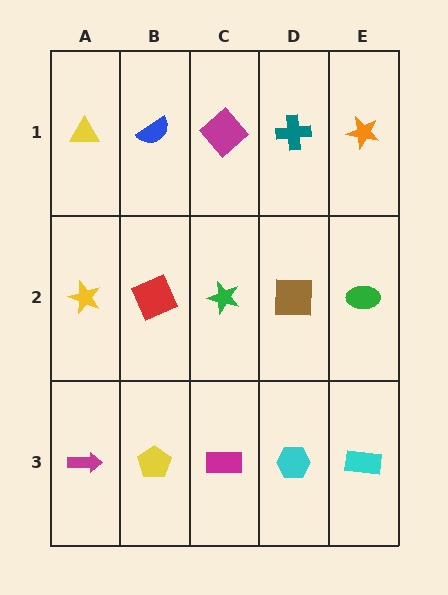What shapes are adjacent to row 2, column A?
A yellow triangle (row 1, column A), a magenta arrow (row 3, column A), a red square (row 2, column B).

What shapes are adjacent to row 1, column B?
A red square (row 2, column B), a yellow triangle (row 1, column A), a magenta diamond (row 1, column C).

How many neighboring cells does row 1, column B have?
3.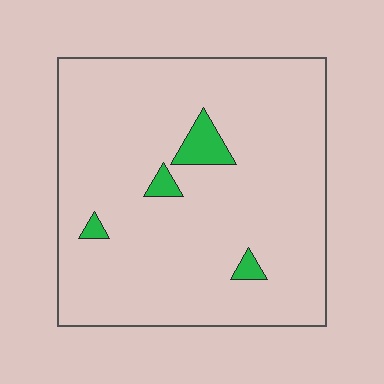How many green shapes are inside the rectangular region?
4.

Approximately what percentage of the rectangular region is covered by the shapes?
Approximately 5%.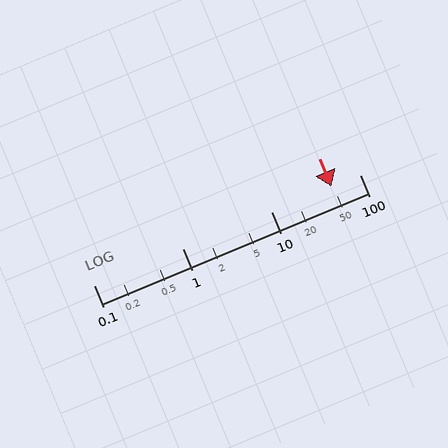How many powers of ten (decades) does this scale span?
The scale spans 3 decades, from 0.1 to 100.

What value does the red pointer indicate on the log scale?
The pointer indicates approximately 48.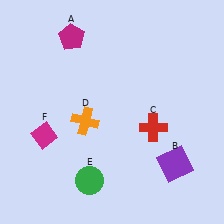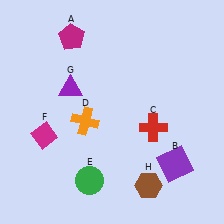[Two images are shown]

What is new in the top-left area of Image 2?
A purple triangle (G) was added in the top-left area of Image 2.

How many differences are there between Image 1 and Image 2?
There are 2 differences between the two images.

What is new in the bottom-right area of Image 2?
A brown hexagon (H) was added in the bottom-right area of Image 2.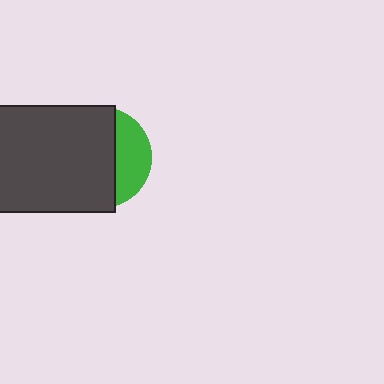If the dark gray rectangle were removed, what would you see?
You would see the complete green circle.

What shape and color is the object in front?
The object in front is a dark gray rectangle.